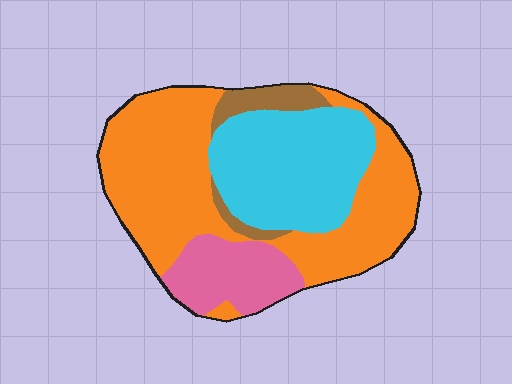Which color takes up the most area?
Orange, at roughly 50%.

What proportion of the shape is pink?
Pink covers roughly 15% of the shape.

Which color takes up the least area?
Brown, at roughly 5%.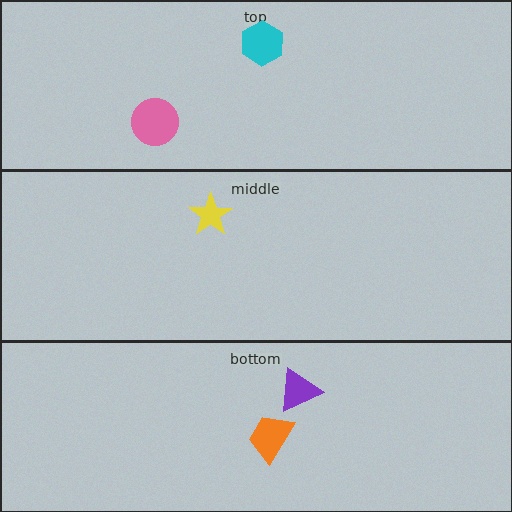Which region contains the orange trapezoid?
The bottom region.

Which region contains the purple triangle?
The bottom region.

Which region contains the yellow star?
The middle region.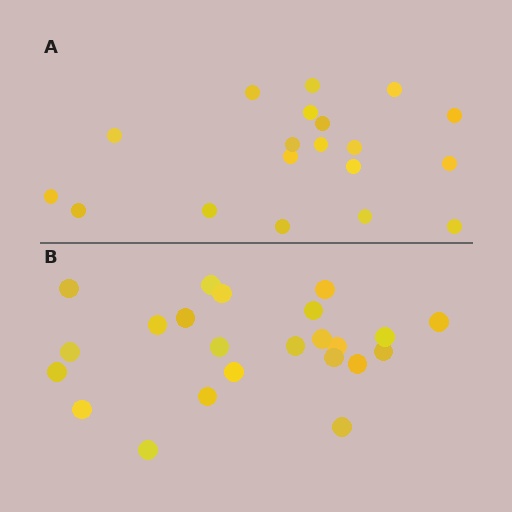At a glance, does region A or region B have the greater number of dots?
Region B (the bottom region) has more dots.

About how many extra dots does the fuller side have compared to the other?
Region B has about 4 more dots than region A.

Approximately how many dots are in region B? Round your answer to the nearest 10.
About 20 dots. (The exact count is 23, which rounds to 20.)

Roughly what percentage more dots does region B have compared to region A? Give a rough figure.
About 20% more.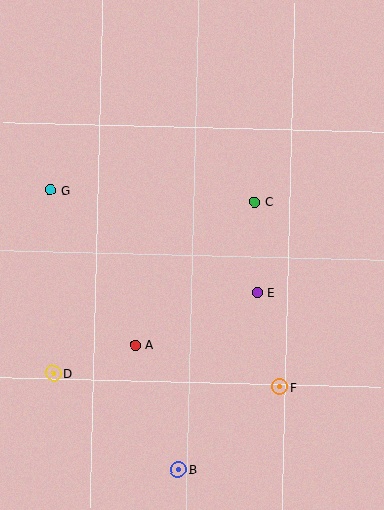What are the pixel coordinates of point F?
Point F is at (280, 387).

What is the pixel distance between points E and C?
The distance between E and C is 90 pixels.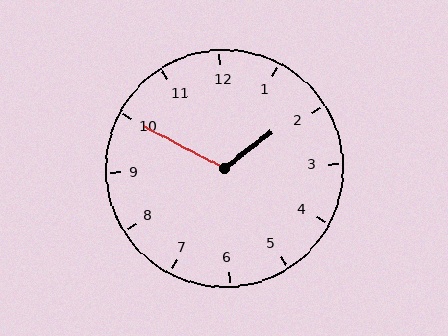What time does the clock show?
1:50.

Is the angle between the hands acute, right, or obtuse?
It is obtuse.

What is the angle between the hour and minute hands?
Approximately 115 degrees.